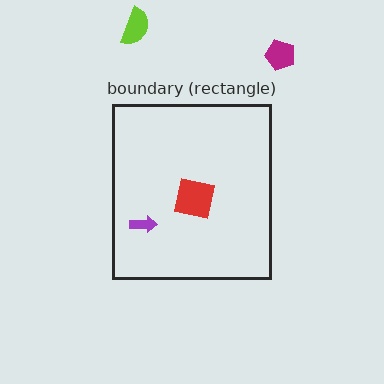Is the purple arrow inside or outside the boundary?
Inside.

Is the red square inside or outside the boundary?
Inside.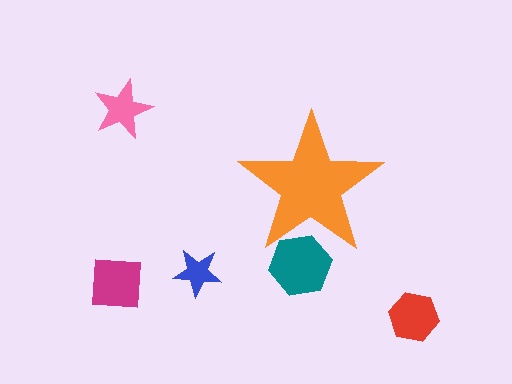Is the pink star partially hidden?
No, the pink star is fully visible.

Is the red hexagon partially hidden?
No, the red hexagon is fully visible.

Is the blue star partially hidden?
No, the blue star is fully visible.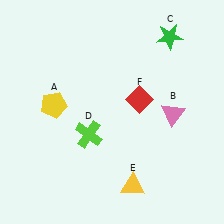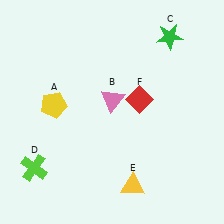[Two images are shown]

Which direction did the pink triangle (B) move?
The pink triangle (B) moved left.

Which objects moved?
The objects that moved are: the pink triangle (B), the lime cross (D).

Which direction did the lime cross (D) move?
The lime cross (D) moved left.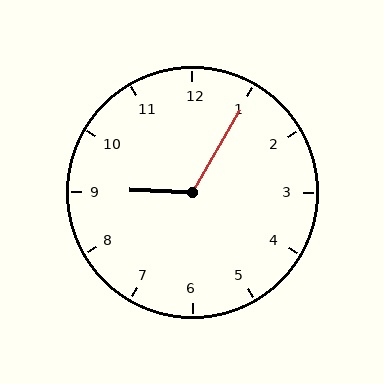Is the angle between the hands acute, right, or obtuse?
It is obtuse.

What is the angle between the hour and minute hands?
Approximately 118 degrees.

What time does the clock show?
9:05.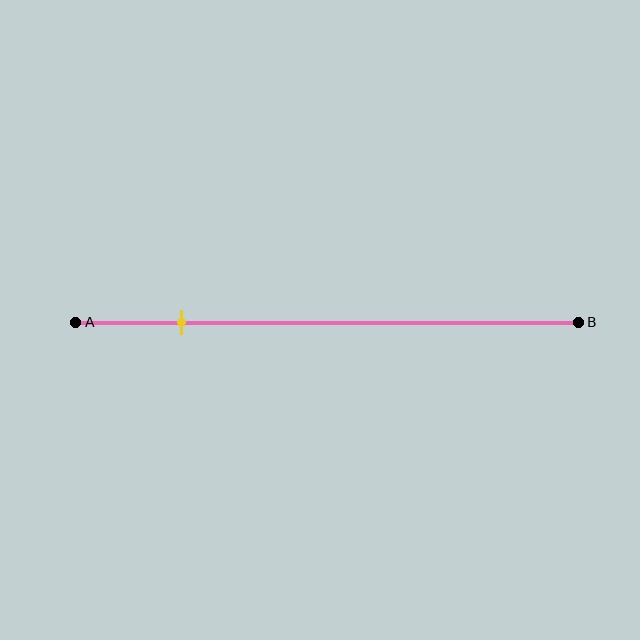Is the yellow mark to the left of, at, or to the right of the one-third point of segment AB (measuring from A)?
The yellow mark is to the left of the one-third point of segment AB.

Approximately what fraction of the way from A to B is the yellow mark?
The yellow mark is approximately 20% of the way from A to B.